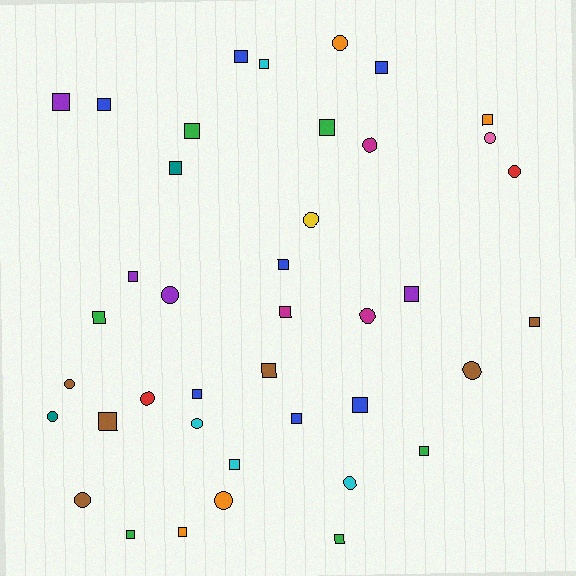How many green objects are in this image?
There are 6 green objects.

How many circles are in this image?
There are 15 circles.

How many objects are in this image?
There are 40 objects.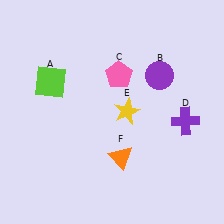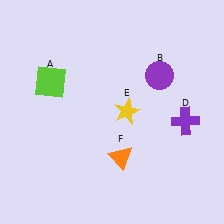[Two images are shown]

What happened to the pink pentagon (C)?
The pink pentagon (C) was removed in Image 2. It was in the top-right area of Image 1.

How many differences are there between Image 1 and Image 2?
There is 1 difference between the two images.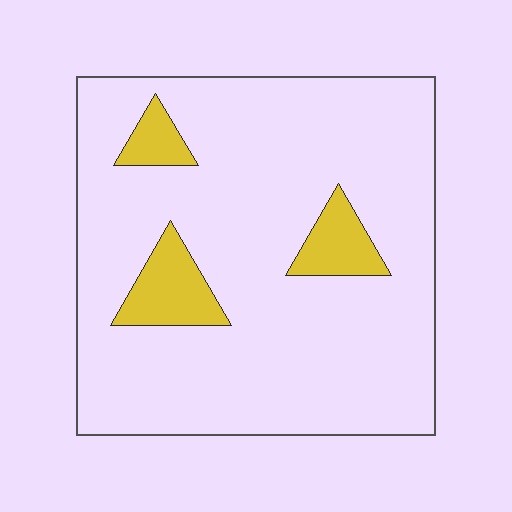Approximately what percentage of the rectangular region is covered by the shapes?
Approximately 10%.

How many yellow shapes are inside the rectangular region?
3.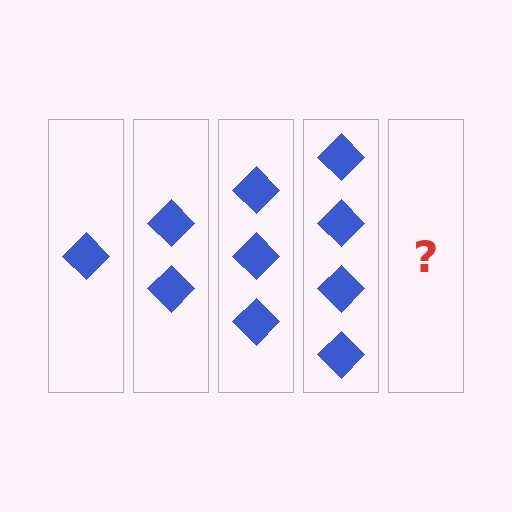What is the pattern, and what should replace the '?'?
The pattern is that each step adds one more diamond. The '?' should be 5 diamonds.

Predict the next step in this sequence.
The next step is 5 diamonds.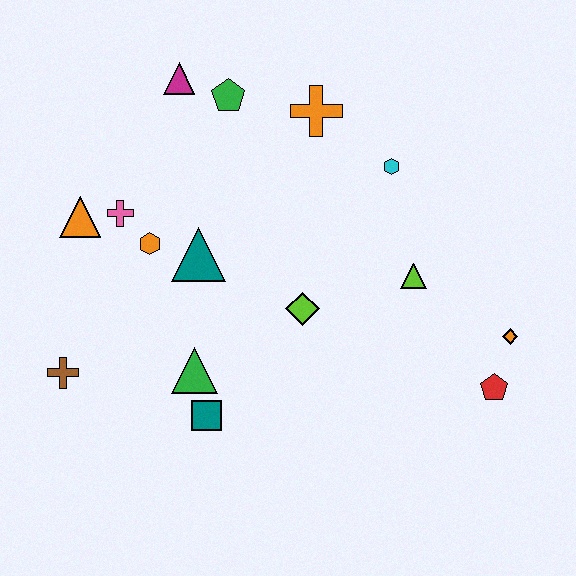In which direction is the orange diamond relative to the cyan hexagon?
The orange diamond is below the cyan hexagon.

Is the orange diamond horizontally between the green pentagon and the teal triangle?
No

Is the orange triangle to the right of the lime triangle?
No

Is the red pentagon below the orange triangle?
Yes